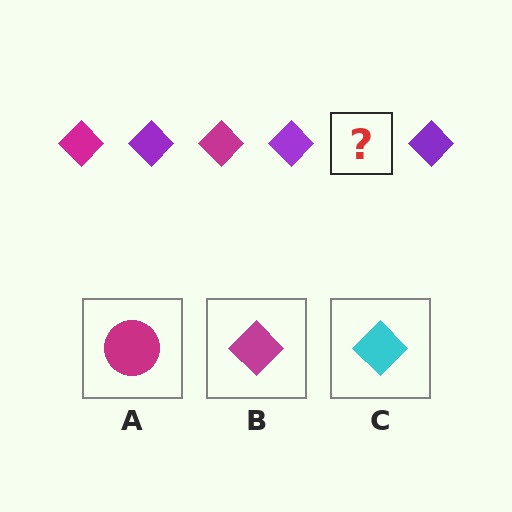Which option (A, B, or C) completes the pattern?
B.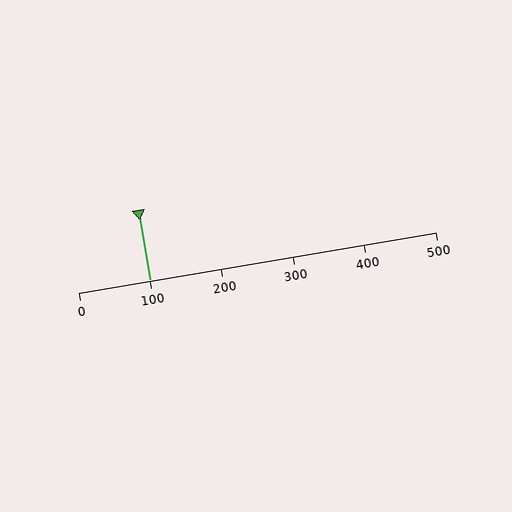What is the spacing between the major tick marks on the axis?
The major ticks are spaced 100 apart.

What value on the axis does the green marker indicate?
The marker indicates approximately 100.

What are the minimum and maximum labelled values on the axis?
The axis runs from 0 to 500.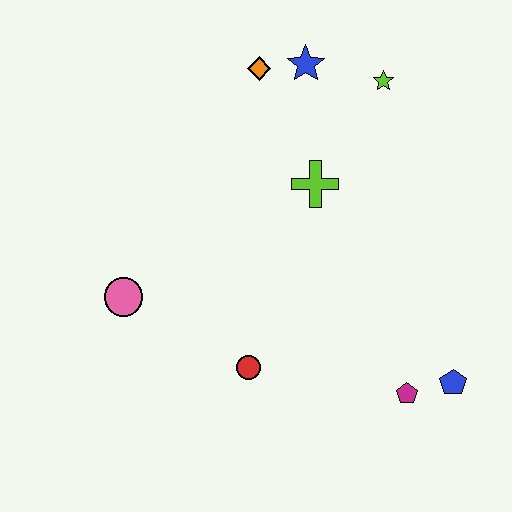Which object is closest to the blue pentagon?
The magenta pentagon is closest to the blue pentagon.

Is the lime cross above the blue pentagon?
Yes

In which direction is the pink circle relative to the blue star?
The pink circle is below the blue star.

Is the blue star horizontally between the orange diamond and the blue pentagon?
Yes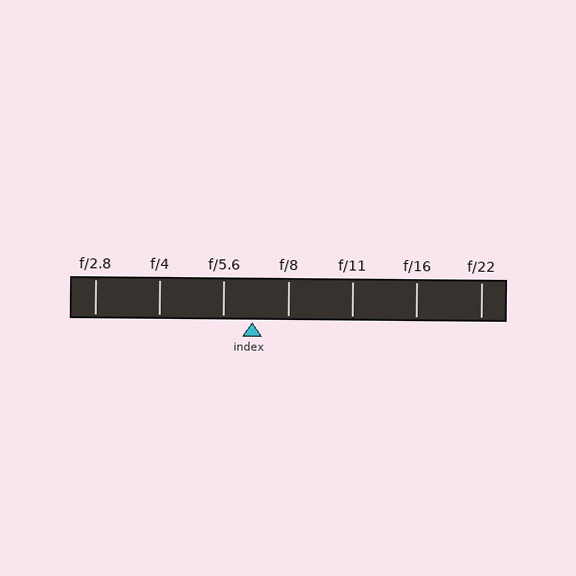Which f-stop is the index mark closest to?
The index mark is closest to f/5.6.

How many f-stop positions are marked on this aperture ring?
There are 7 f-stop positions marked.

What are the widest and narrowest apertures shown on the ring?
The widest aperture shown is f/2.8 and the narrowest is f/22.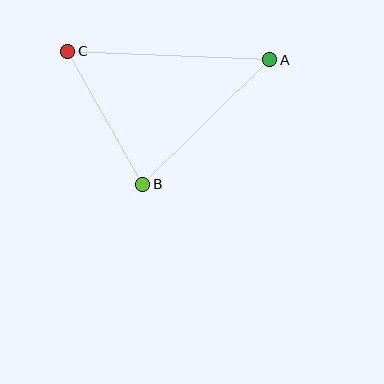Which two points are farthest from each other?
Points A and C are farthest from each other.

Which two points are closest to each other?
Points B and C are closest to each other.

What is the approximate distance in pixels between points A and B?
The distance between A and B is approximately 178 pixels.